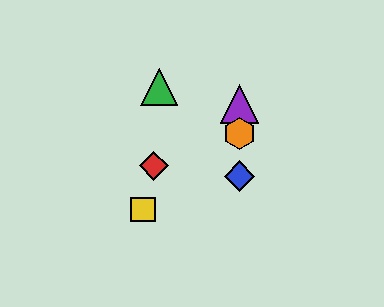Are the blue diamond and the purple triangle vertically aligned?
Yes, both are at x≈239.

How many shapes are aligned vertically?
3 shapes (the blue diamond, the purple triangle, the orange hexagon) are aligned vertically.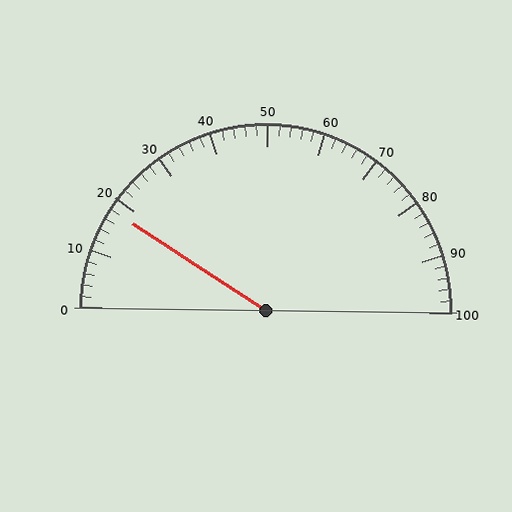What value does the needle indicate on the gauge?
The needle indicates approximately 18.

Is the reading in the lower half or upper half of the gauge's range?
The reading is in the lower half of the range (0 to 100).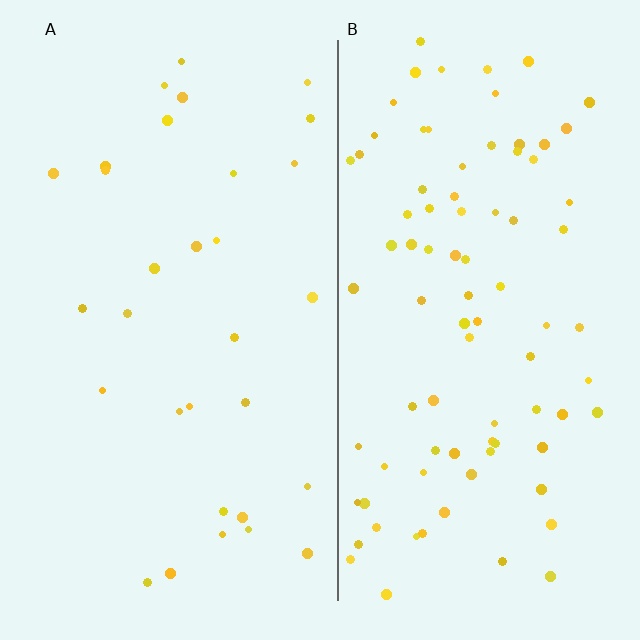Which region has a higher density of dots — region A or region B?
B (the right).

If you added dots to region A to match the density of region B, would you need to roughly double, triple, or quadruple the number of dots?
Approximately triple.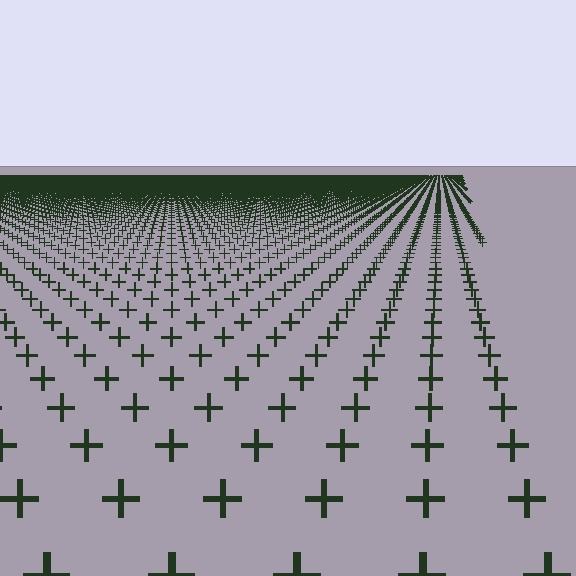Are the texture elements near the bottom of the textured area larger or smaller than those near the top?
Larger. Near the bottom, elements are closer to the viewer and appear at a bigger on-screen size.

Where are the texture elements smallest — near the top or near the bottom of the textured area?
Near the top.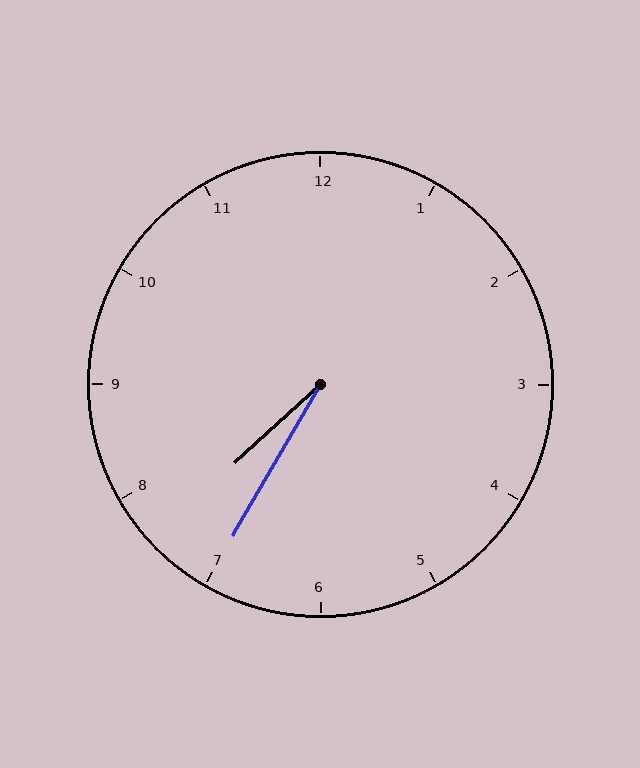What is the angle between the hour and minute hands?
Approximately 18 degrees.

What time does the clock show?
7:35.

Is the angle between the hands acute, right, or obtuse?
It is acute.